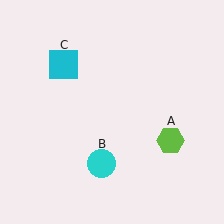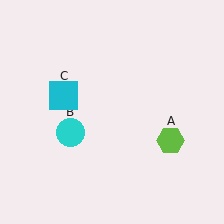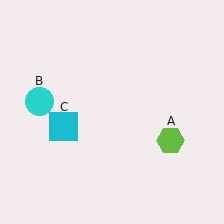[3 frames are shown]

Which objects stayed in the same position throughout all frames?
Lime hexagon (object A) remained stationary.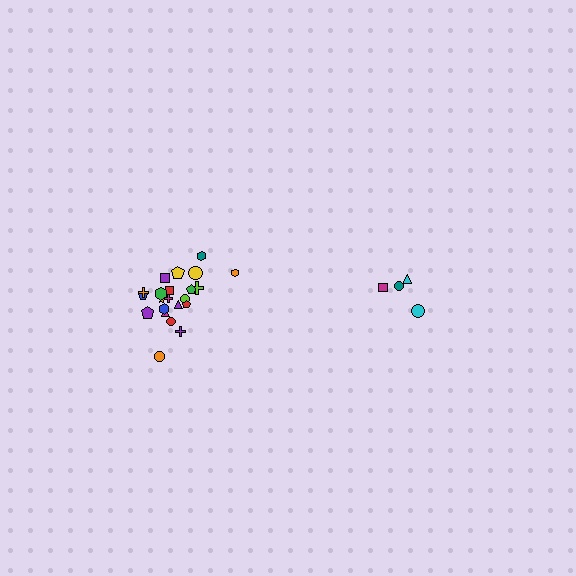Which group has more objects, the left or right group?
The left group.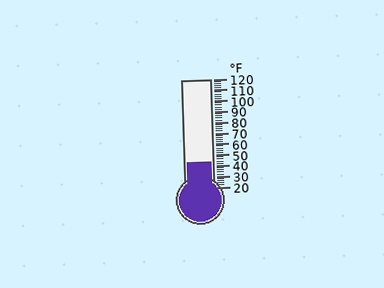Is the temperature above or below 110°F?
The temperature is below 110°F.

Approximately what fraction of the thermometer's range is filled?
The thermometer is filled to approximately 25% of its range.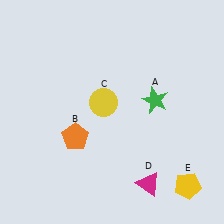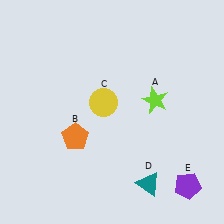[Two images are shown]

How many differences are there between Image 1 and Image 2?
There are 3 differences between the two images.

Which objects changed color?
A changed from green to lime. D changed from magenta to teal. E changed from yellow to purple.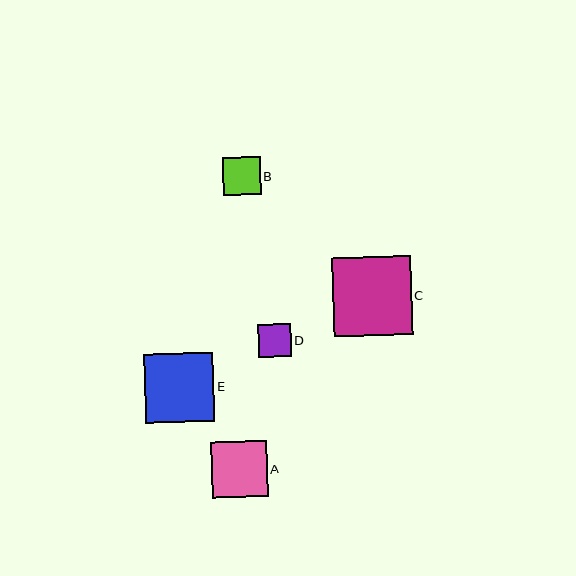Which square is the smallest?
Square D is the smallest with a size of approximately 32 pixels.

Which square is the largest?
Square C is the largest with a size of approximately 79 pixels.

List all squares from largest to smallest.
From largest to smallest: C, E, A, B, D.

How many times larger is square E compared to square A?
Square E is approximately 1.2 times the size of square A.